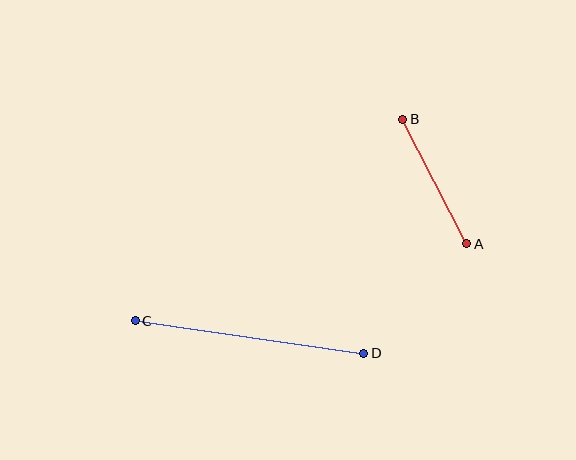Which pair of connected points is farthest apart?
Points C and D are farthest apart.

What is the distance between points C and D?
The distance is approximately 231 pixels.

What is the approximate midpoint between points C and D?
The midpoint is at approximately (249, 337) pixels.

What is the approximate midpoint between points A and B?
The midpoint is at approximately (435, 181) pixels.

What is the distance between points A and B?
The distance is approximately 140 pixels.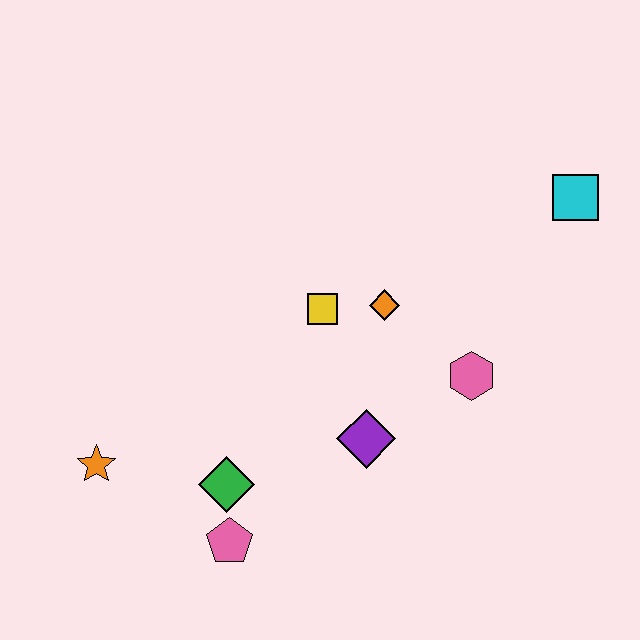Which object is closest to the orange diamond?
The yellow square is closest to the orange diamond.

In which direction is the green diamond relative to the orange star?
The green diamond is to the right of the orange star.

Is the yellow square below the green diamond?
No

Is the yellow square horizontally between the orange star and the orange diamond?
Yes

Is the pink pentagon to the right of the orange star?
Yes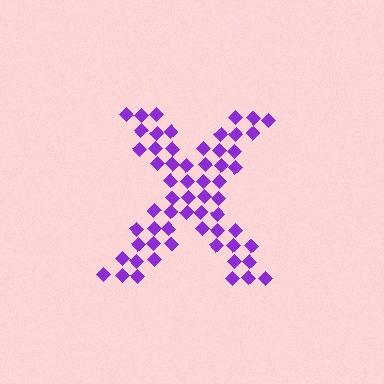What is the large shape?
The large shape is the letter X.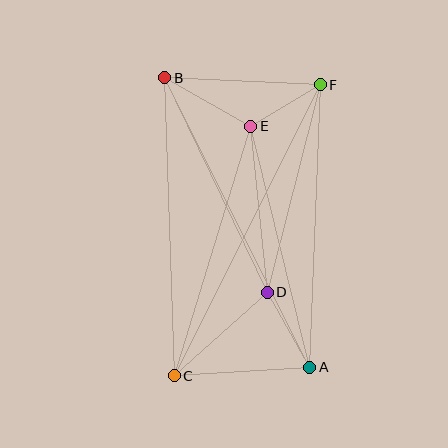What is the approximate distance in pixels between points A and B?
The distance between A and B is approximately 324 pixels.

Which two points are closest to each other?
Points E and F are closest to each other.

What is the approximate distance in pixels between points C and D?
The distance between C and D is approximately 125 pixels.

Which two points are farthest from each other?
Points C and F are farthest from each other.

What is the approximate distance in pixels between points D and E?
The distance between D and E is approximately 166 pixels.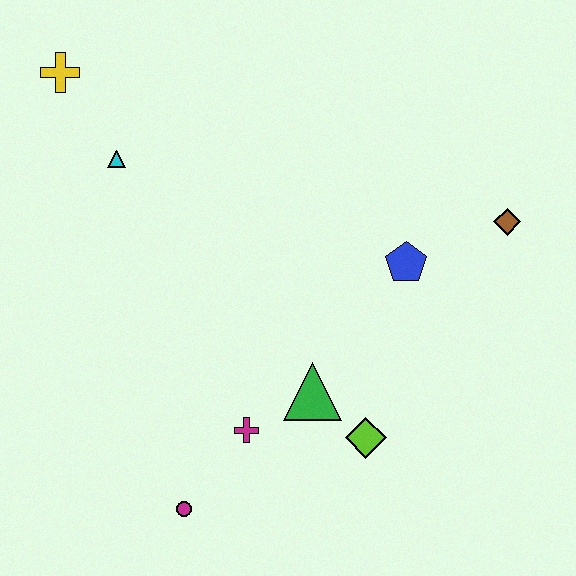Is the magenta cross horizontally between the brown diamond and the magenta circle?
Yes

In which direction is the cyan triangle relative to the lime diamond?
The cyan triangle is above the lime diamond.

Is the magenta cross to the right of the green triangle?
No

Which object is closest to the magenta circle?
The magenta cross is closest to the magenta circle.